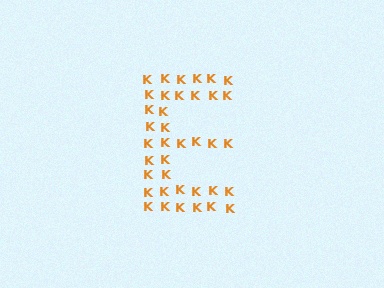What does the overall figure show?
The overall figure shows the letter E.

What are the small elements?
The small elements are letter K's.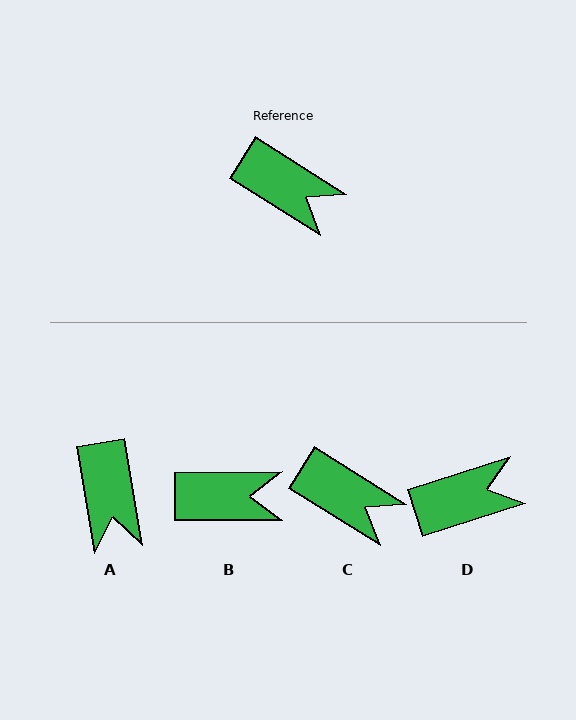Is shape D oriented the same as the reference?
No, it is off by about 50 degrees.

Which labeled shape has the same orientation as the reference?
C.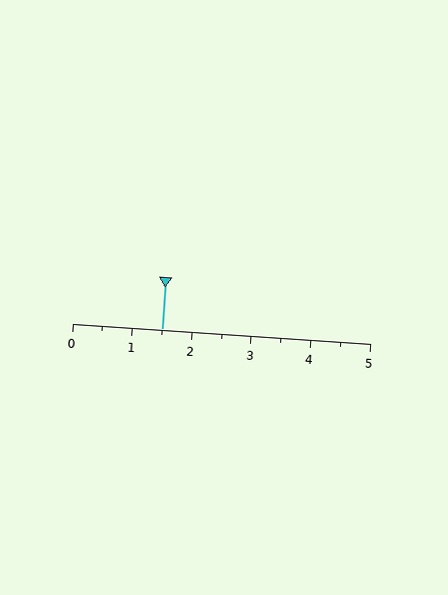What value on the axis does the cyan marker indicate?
The marker indicates approximately 1.5.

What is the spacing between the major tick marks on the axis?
The major ticks are spaced 1 apart.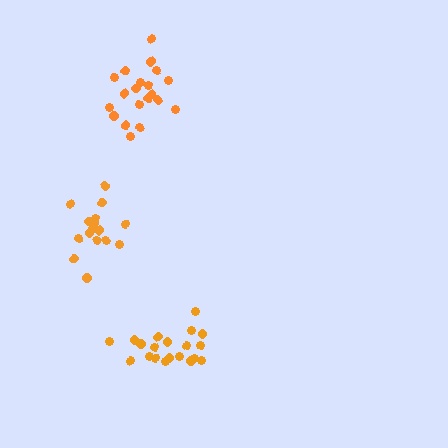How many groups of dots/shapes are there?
There are 3 groups.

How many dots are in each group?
Group 1: 20 dots, Group 2: 16 dots, Group 3: 20 dots (56 total).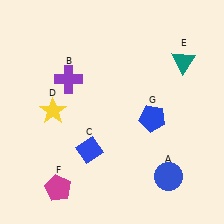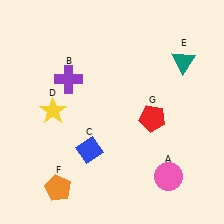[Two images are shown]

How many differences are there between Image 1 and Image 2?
There are 3 differences between the two images.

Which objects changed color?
A changed from blue to pink. F changed from magenta to orange. G changed from blue to red.